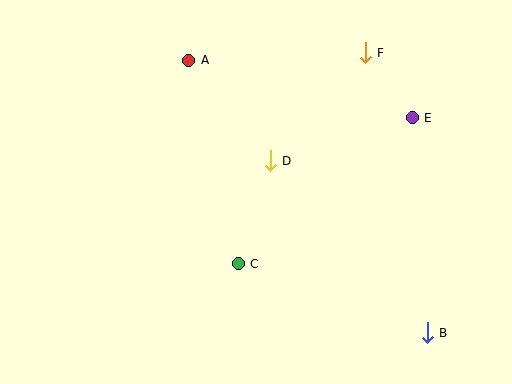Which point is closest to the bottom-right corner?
Point B is closest to the bottom-right corner.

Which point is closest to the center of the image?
Point D at (270, 161) is closest to the center.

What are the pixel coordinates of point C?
Point C is at (238, 264).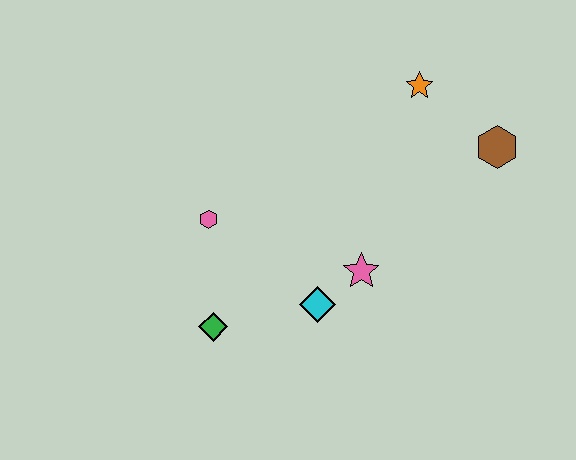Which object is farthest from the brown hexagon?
The green diamond is farthest from the brown hexagon.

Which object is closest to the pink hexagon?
The green diamond is closest to the pink hexagon.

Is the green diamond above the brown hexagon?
No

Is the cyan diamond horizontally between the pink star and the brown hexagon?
No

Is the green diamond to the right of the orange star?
No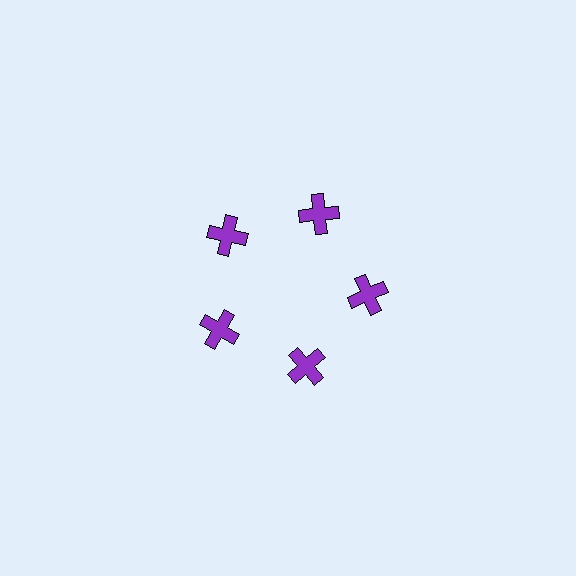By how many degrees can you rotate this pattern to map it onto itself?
The pattern maps onto itself every 72 degrees of rotation.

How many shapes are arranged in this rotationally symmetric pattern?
There are 5 shapes, arranged in 5 groups of 1.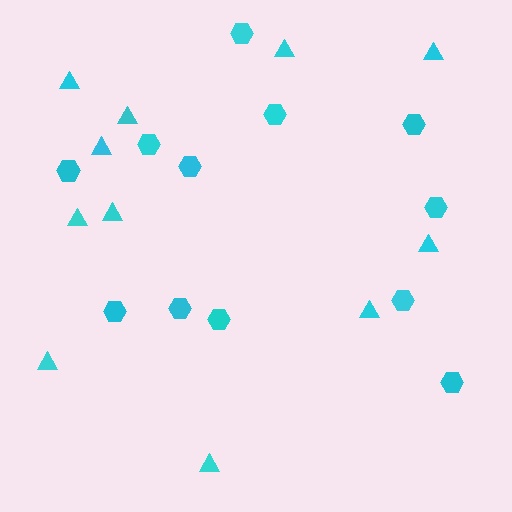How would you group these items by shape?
There are 2 groups: one group of triangles (11) and one group of hexagons (12).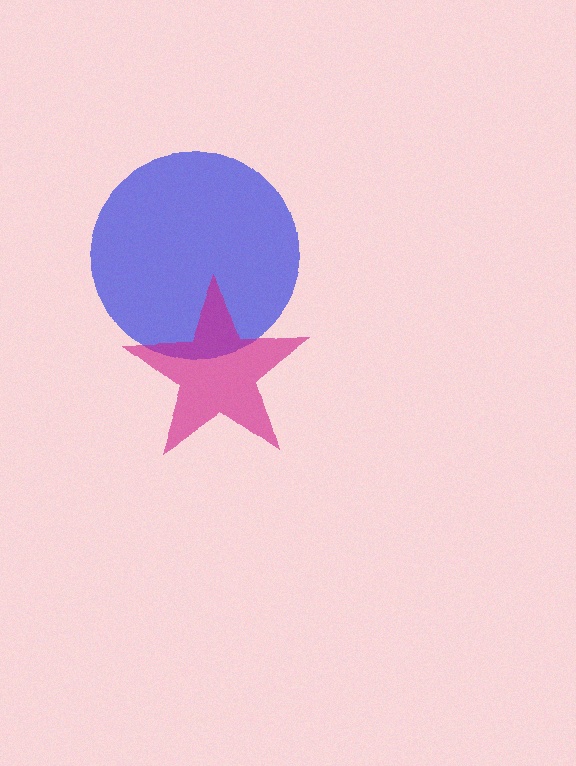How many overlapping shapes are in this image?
There are 2 overlapping shapes in the image.